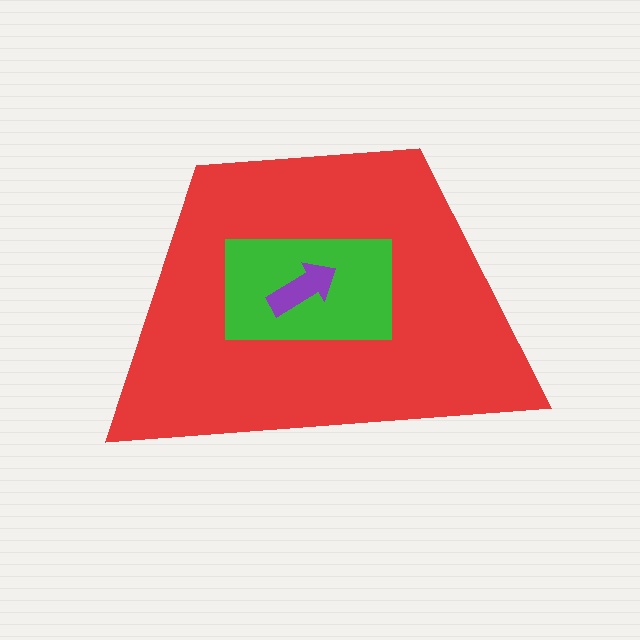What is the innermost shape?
The purple arrow.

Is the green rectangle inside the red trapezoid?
Yes.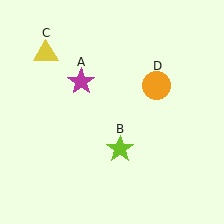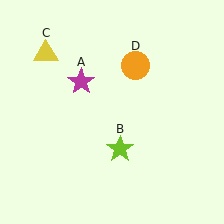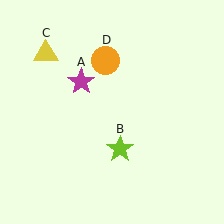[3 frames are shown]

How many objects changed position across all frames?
1 object changed position: orange circle (object D).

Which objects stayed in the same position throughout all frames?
Magenta star (object A) and lime star (object B) and yellow triangle (object C) remained stationary.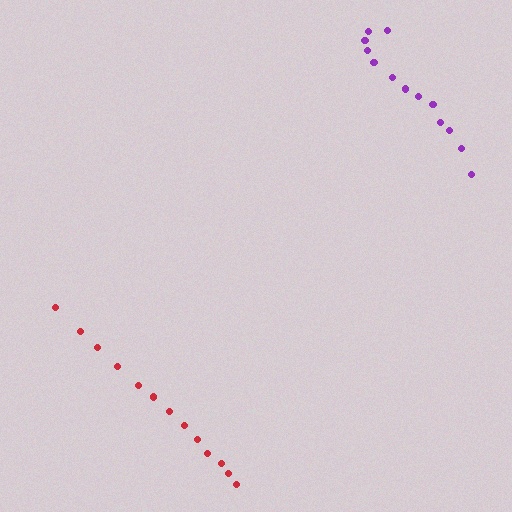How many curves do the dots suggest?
There are 2 distinct paths.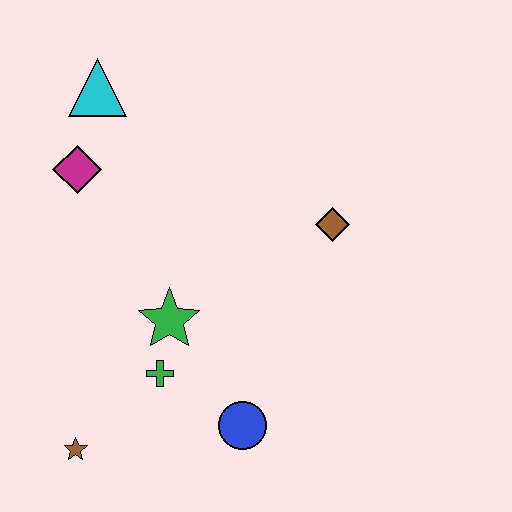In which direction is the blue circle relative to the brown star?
The blue circle is to the right of the brown star.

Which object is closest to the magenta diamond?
The cyan triangle is closest to the magenta diamond.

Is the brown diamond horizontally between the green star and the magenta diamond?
No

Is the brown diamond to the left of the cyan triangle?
No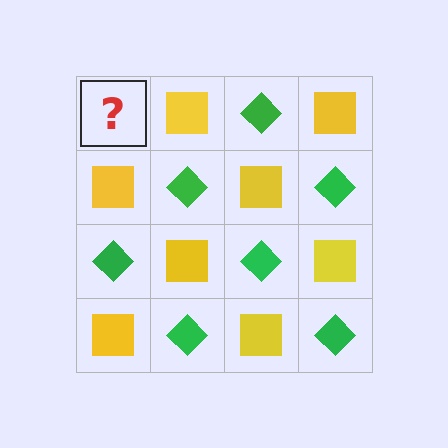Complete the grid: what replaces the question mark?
The question mark should be replaced with a green diamond.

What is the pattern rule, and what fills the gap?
The rule is that it alternates green diamond and yellow square in a checkerboard pattern. The gap should be filled with a green diamond.